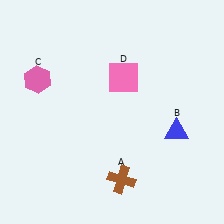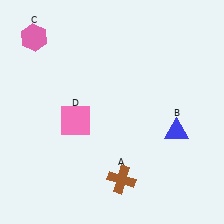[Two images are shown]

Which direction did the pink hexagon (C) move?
The pink hexagon (C) moved up.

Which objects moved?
The objects that moved are: the pink hexagon (C), the pink square (D).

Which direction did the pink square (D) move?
The pink square (D) moved left.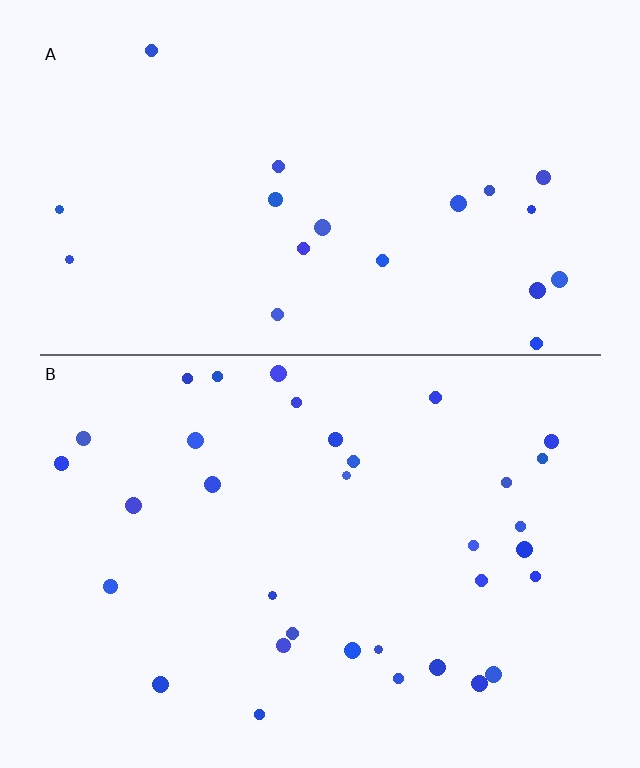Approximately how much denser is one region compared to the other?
Approximately 1.7× — region B over region A.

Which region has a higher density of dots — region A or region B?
B (the bottom).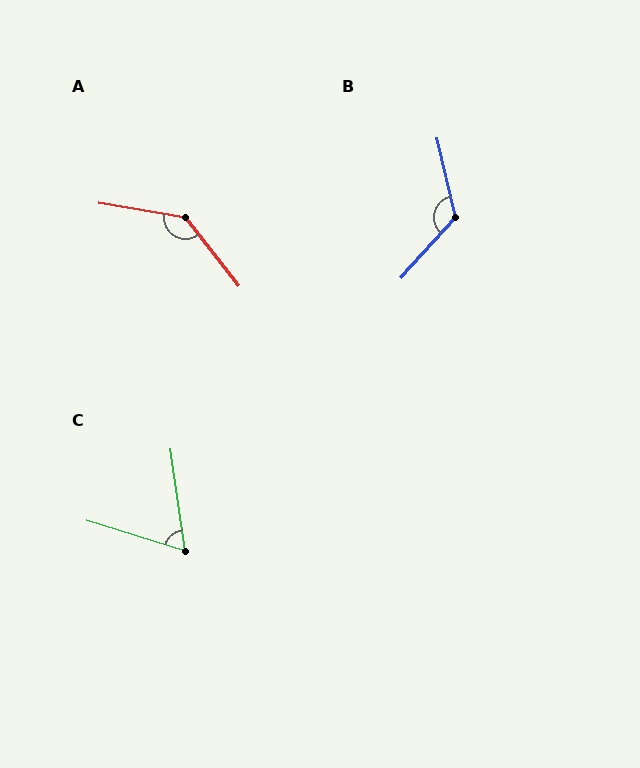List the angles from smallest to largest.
C (65°), B (125°), A (138°).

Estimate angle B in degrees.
Approximately 125 degrees.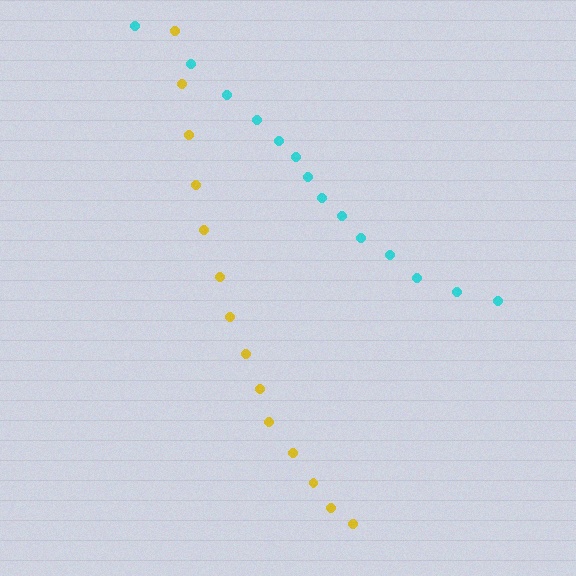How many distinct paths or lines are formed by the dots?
There are 2 distinct paths.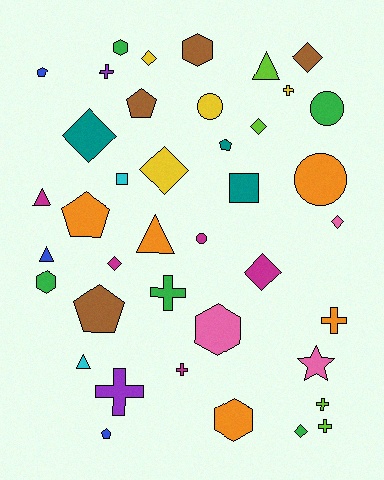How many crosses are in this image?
There are 8 crosses.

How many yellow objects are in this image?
There are 4 yellow objects.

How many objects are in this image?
There are 40 objects.